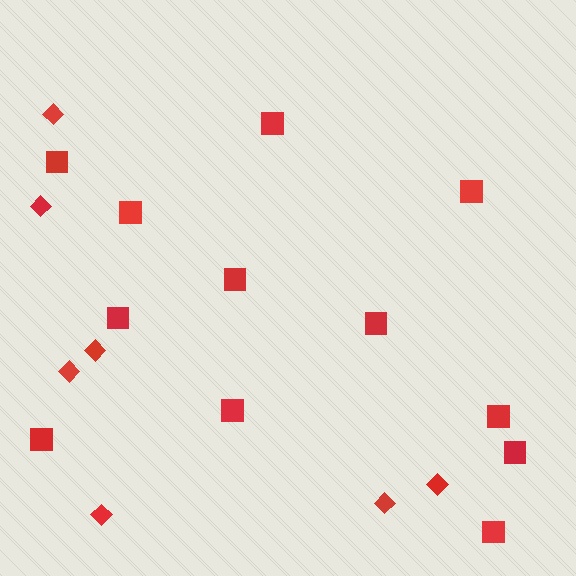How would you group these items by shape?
There are 2 groups: one group of squares (12) and one group of diamonds (7).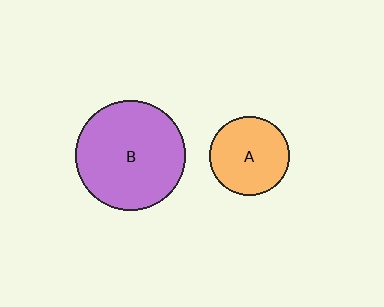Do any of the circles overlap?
No, none of the circles overlap.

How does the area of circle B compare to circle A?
Approximately 1.9 times.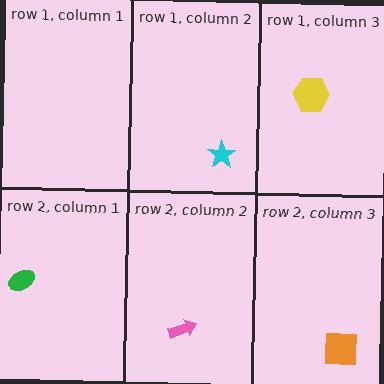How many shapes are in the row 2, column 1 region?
1.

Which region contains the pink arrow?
The row 2, column 2 region.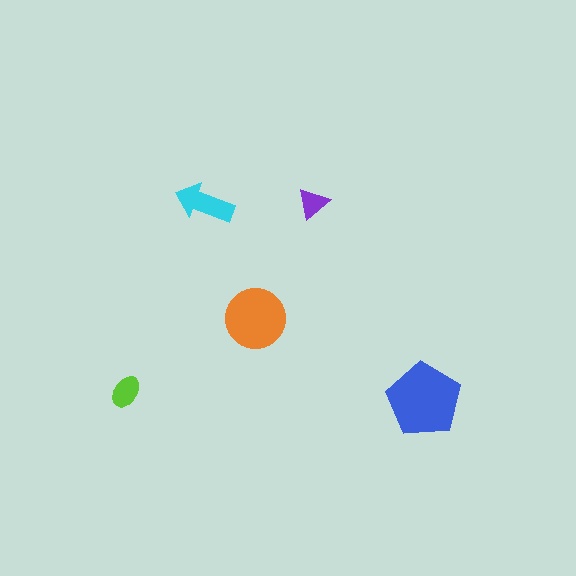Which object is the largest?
The blue pentagon.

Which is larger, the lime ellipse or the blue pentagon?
The blue pentagon.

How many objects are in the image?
There are 5 objects in the image.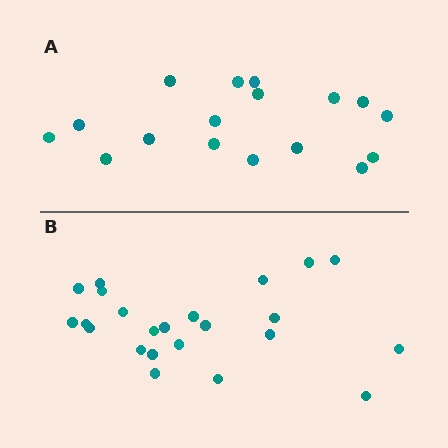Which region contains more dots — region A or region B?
Region B (the bottom region) has more dots.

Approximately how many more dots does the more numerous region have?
Region B has about 6 more dots than region A.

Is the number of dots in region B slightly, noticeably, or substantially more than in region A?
Region B has noticeably more, but not dramatically so. The ratio is roughly 1.4 to 1.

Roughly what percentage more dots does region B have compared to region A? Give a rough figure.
About 35% more.